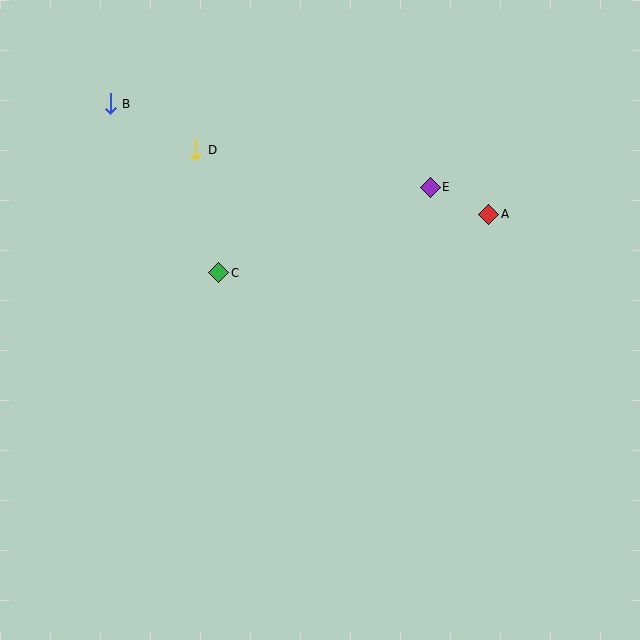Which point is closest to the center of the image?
Point C at (219, 273) is closest to the center.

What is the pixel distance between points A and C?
The distance between A and C is 276 pixels.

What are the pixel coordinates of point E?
Point E is at (430, 187).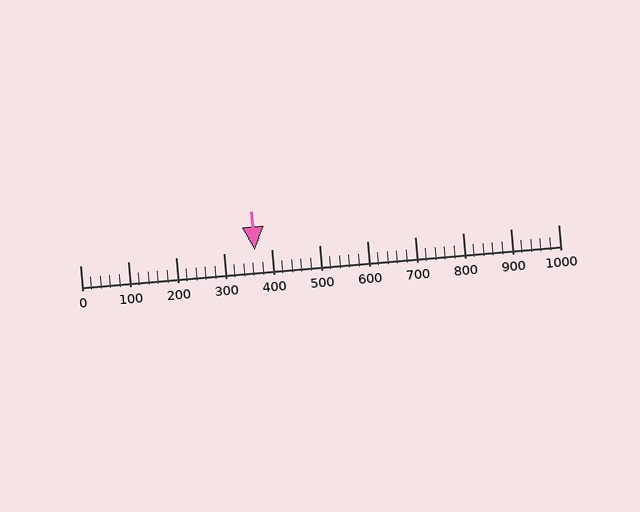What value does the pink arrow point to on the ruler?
The pink arrow points to approximately 365.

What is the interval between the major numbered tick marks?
The major tick marks are spaced 100 units apart.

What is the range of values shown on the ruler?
The ruler shows values from 0 to 1000.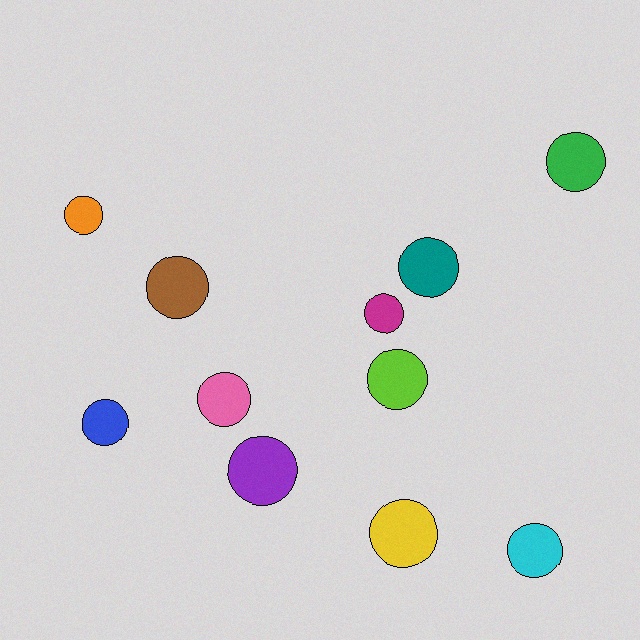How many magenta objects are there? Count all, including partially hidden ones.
There is 1 magenta object.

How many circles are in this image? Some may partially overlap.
There are 11 circles.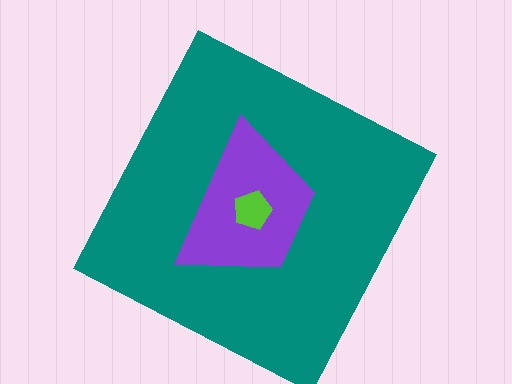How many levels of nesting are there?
3.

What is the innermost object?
The lime pentagon.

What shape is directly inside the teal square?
The purple trapezoid.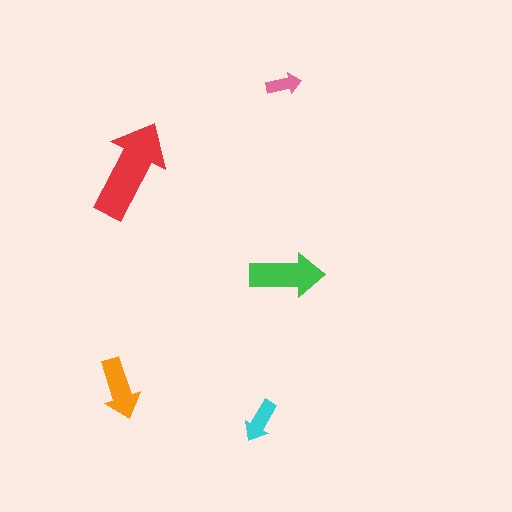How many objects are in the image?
There are 5 objects in the image.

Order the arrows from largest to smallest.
the red one, the green one, the orange one, the cyan one, the pink one.